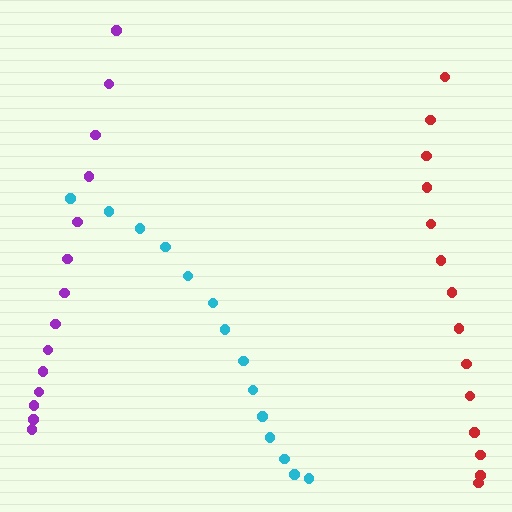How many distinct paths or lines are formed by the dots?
There are 3 distinct paths.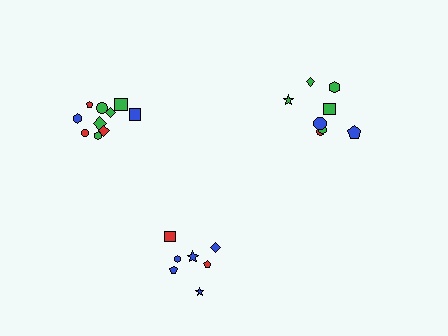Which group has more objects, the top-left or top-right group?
The top-left group.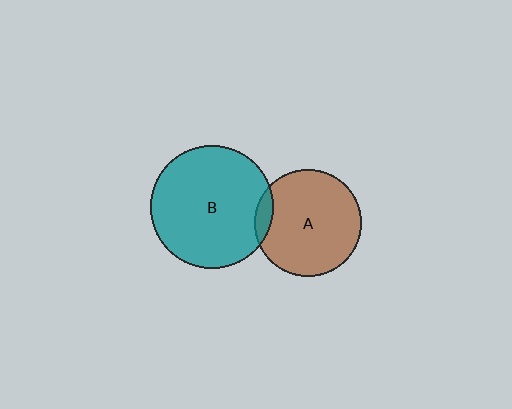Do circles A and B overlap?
Yes.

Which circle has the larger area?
Circle B (teal).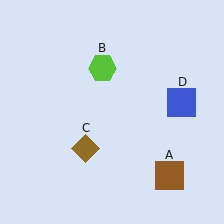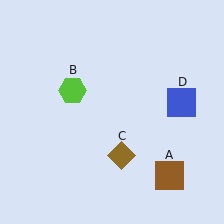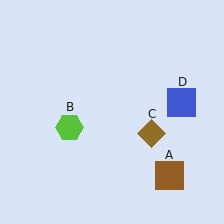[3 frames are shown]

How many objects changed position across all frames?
2 objects changed position: lime hexagon (object B), brown diamond (object C).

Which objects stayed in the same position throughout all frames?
Brown square (object A) and blue square (object D) remained stationary.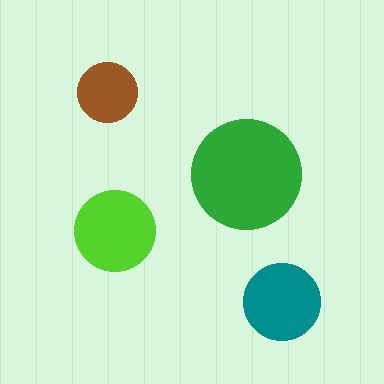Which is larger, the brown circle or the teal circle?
The teal one.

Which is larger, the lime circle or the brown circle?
The lime one.